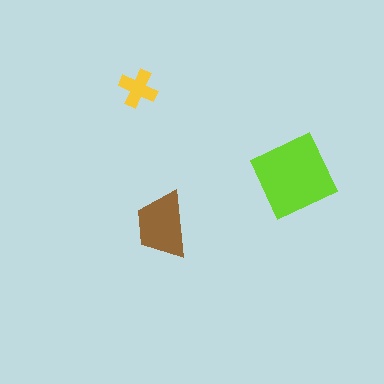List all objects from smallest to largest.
The yellow cross, the brown trapezoid, the lime diamond.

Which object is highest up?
The yellow cross is topmost.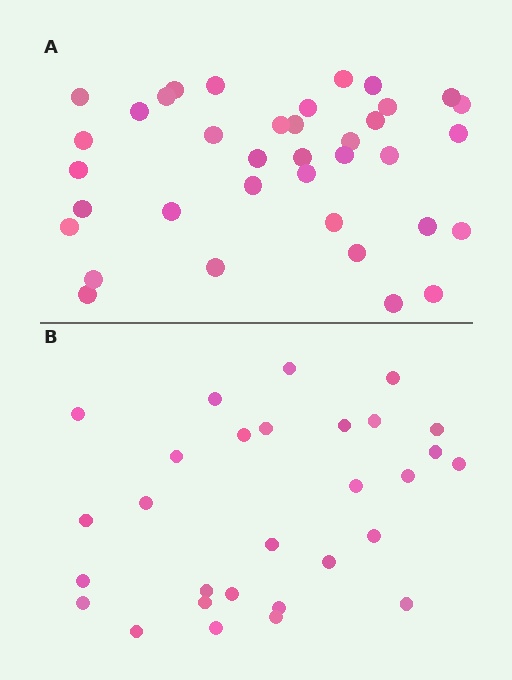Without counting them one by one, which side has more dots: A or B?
Region A (the top region) has more dots.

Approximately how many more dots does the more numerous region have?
Region A has roughly 8 or so more dots than region B.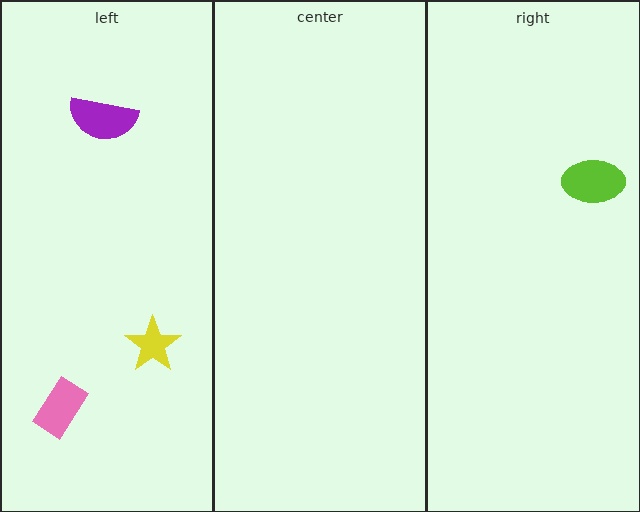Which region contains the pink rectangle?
The left region.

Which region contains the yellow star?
The left region.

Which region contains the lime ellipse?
The right region.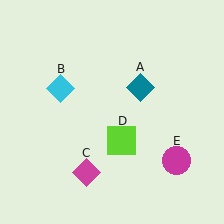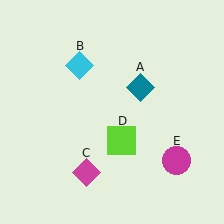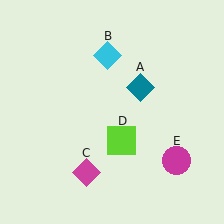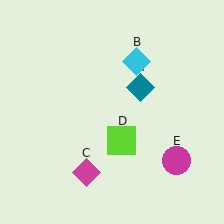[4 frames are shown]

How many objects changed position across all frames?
1 object changed position: cyan diamond (object B).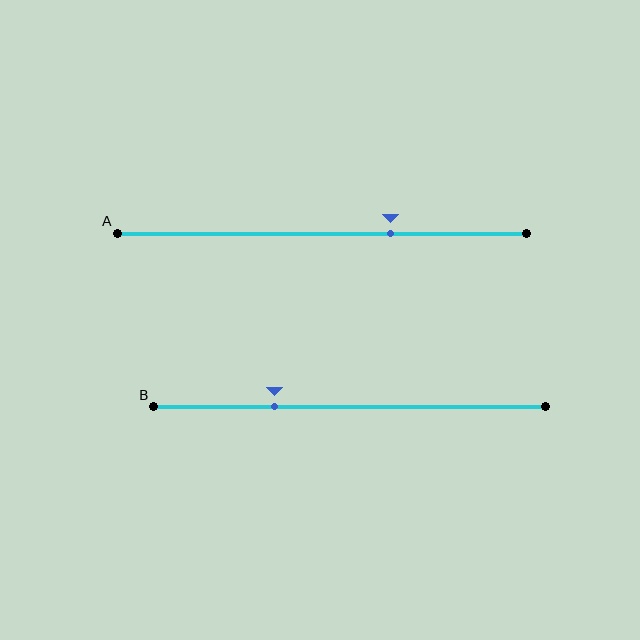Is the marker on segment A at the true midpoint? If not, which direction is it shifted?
No, the marker on segment A is shifted to the right by about 17% of the segment length.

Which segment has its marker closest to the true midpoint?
Segment A has its marker closest to the true midpoint.